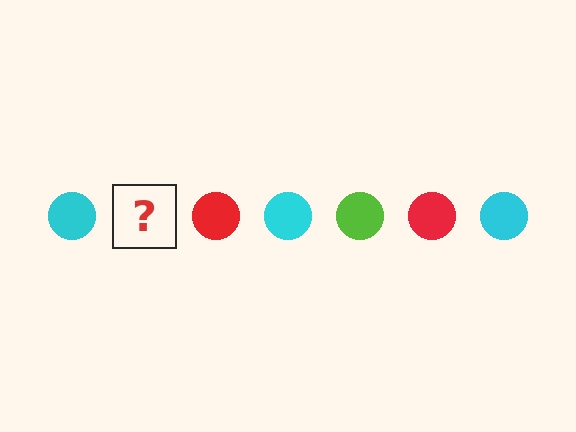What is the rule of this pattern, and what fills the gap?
The rule is that the pattern cycles through cyan, lime, red circles. The gap should be filled with a lime circle.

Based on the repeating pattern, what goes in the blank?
The blank should be a lime circle.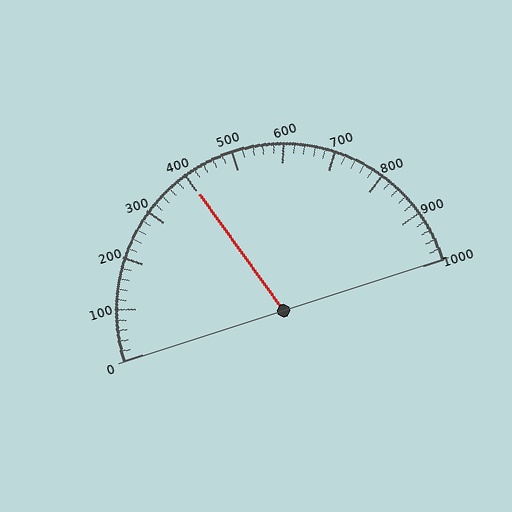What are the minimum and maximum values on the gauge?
The gauge ranges from 0 to 1000.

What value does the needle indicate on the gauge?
The needle indicates approximately 400.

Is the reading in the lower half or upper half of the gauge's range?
The reading is in the lower half of the range (0 to 1000).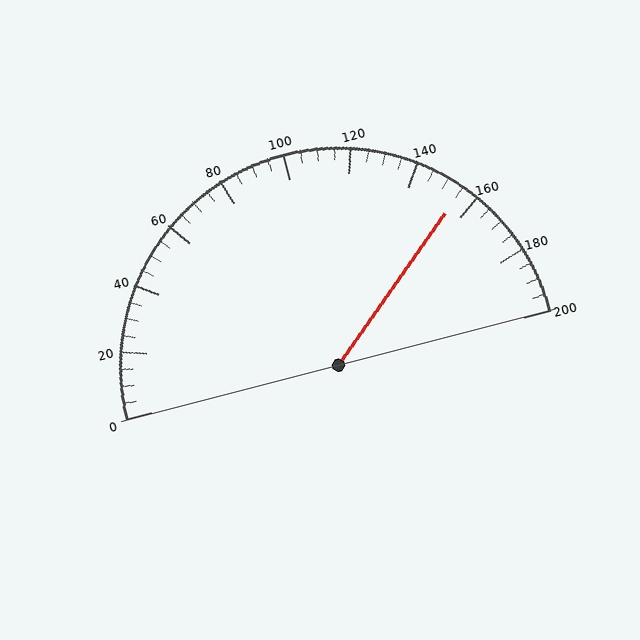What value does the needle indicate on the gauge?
The needle indicates approximately 155.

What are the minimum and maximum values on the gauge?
The gauge ranges from 0 to 200.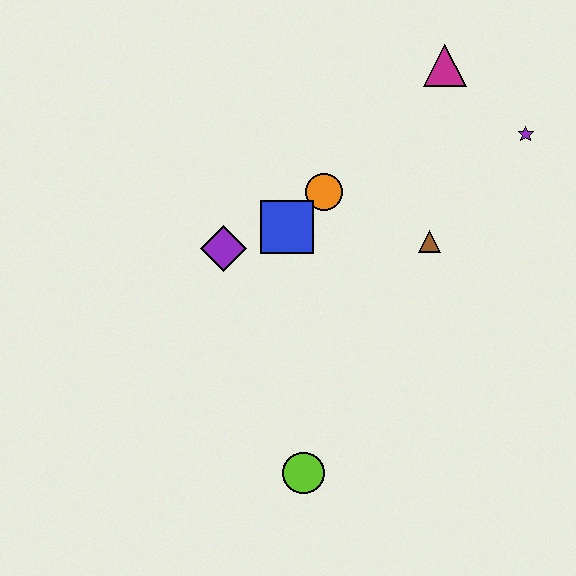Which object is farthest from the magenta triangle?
The lime circle is farthest from the magenta triangle.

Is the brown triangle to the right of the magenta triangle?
No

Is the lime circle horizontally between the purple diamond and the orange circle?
Yes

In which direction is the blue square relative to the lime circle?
The blue square is above the lime circle.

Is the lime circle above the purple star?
No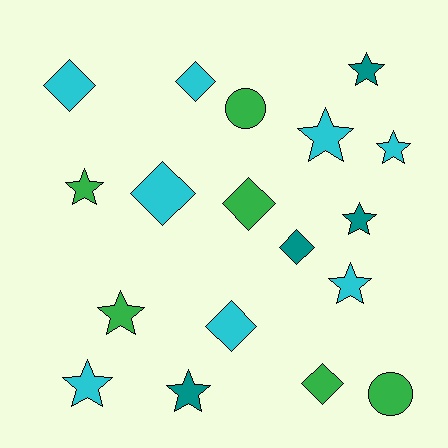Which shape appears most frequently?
Star, with 9 objects.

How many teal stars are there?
There are 3 teal stars.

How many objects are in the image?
There are 18 objects.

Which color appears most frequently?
Cyan, with 8 objects.